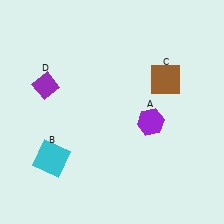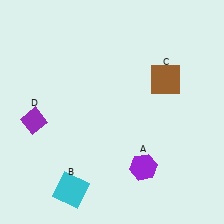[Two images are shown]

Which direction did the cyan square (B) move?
The cyan square (B) moved down.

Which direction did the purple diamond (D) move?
The purple diamond (D) moved down.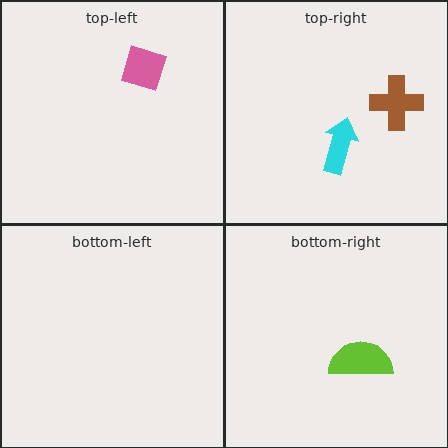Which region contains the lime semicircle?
The bottom-right region.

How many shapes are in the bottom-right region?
1.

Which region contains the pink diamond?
The top-left region.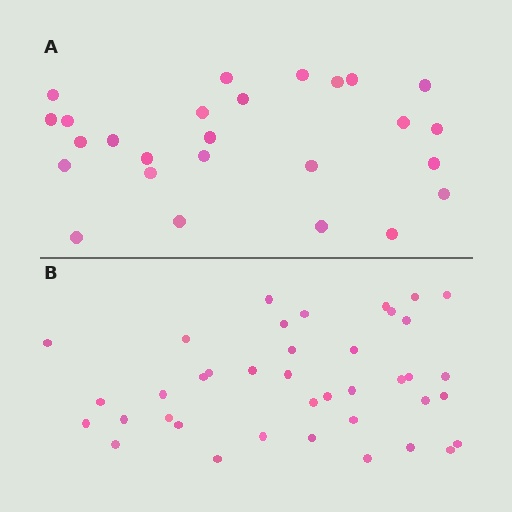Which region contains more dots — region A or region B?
Region B (the bottom region) has more dots.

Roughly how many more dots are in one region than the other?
Region B has approximately 15 more dots than region A.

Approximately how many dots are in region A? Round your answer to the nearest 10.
About 30 dots. (The exact count is 26, which rounds to 30.)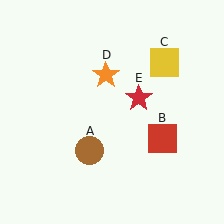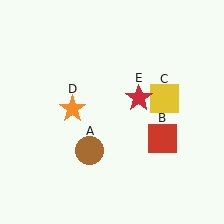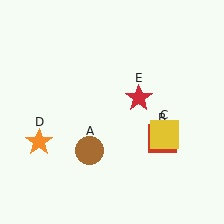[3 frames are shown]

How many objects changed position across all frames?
2 objects changed position: yellow square (object C), orange star (object D).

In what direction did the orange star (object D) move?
The orange star (object D) moved down and to the left.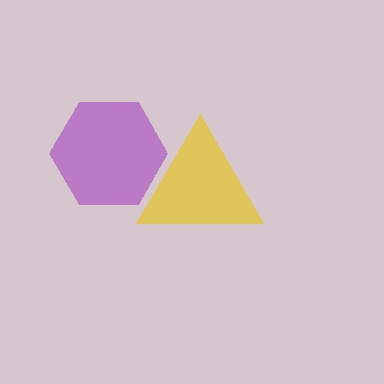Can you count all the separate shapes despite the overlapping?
Yes, there are 2 separate shapes.